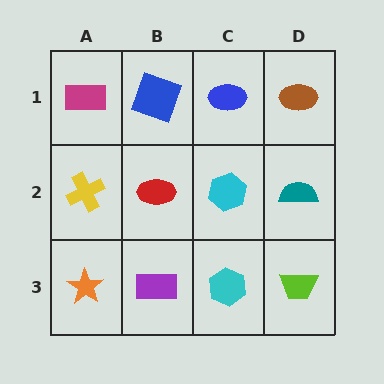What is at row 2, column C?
A cyan hexagon.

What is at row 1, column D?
A brown ellipse.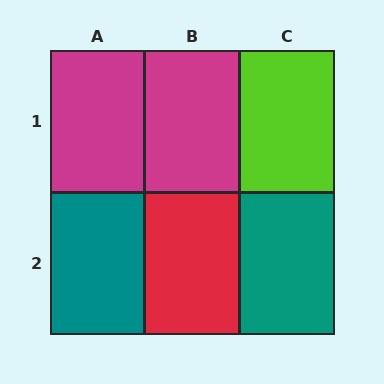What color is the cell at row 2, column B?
Red.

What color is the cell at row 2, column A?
Teal.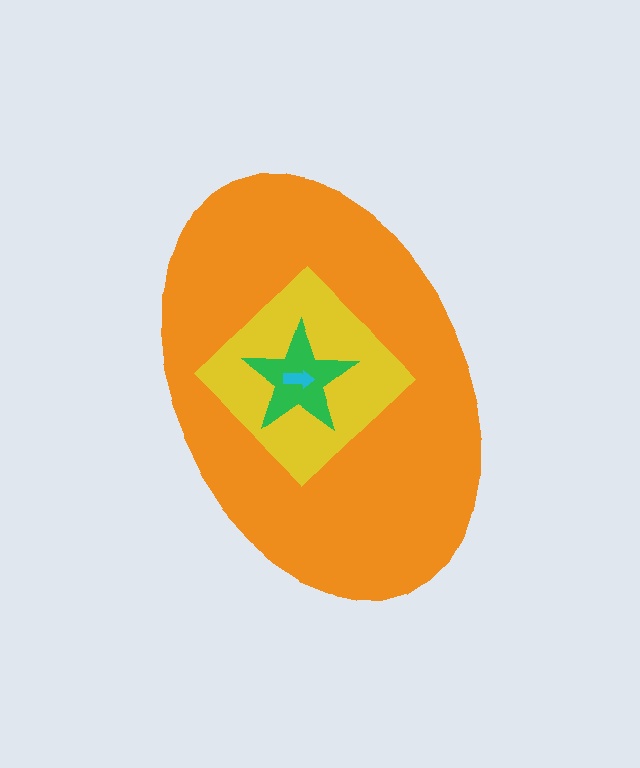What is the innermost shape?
The cyan arrow.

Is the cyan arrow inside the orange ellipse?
Yes.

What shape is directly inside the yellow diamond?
The green star.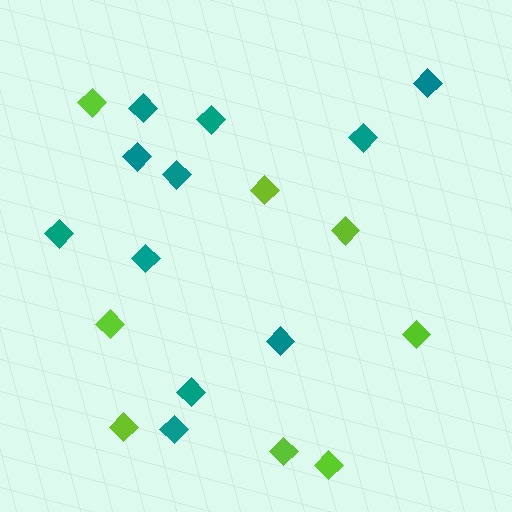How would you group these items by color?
There are 2 groups: one group of teal diamonds (11) and one group of lime diamonds (8).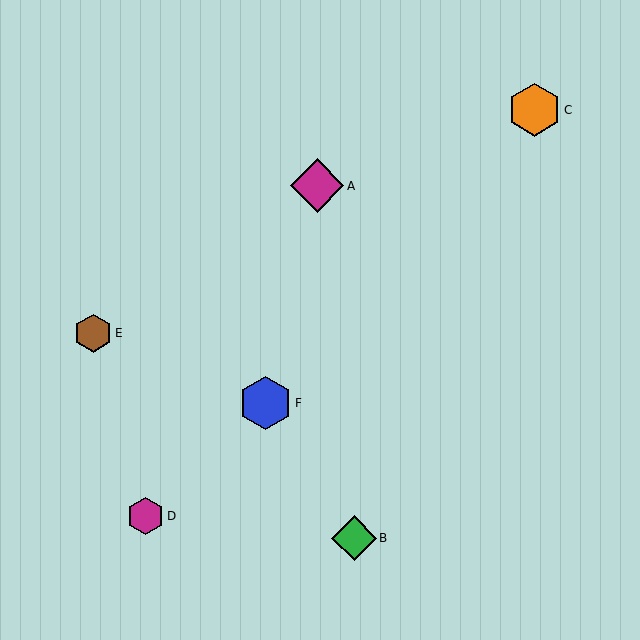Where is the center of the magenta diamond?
The center of the magenta diamond is at (317, 186).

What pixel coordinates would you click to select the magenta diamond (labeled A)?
Click at (317, 186) to select the magenta diamond A.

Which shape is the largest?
The magenta diamond (labeled A) is the largest.